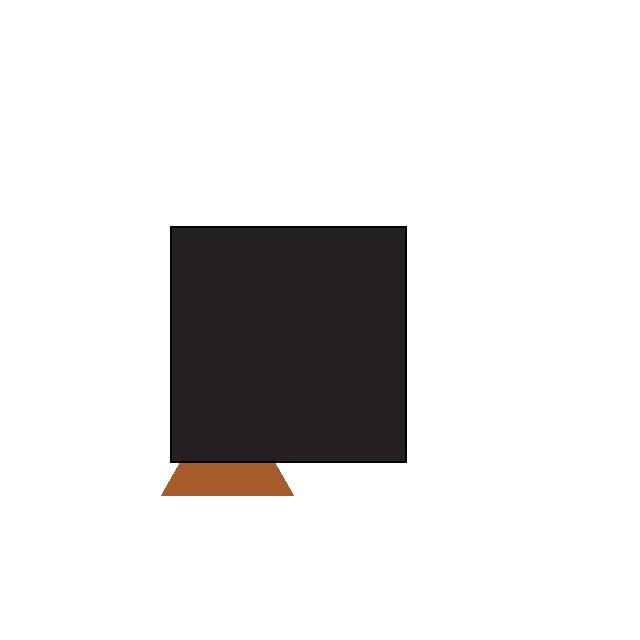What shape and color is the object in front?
The object in front is a black square.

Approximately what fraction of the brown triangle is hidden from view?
Roughly 52% of the brown triangle is hidden behind the black square.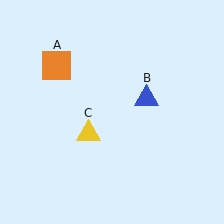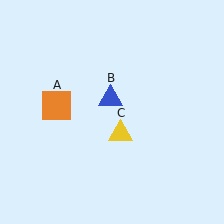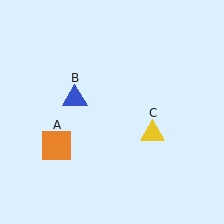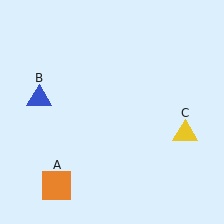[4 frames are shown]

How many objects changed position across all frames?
3 objects changed position: orange square (object A), blue triangle (object B), yellow triangle (object C).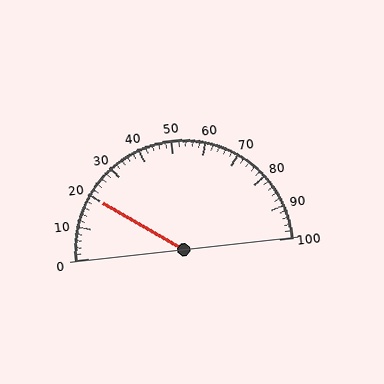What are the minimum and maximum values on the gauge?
The gauge ranges from 0 to 100.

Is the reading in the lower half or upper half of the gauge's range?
The reading is in the lower half of the range (0 to 100).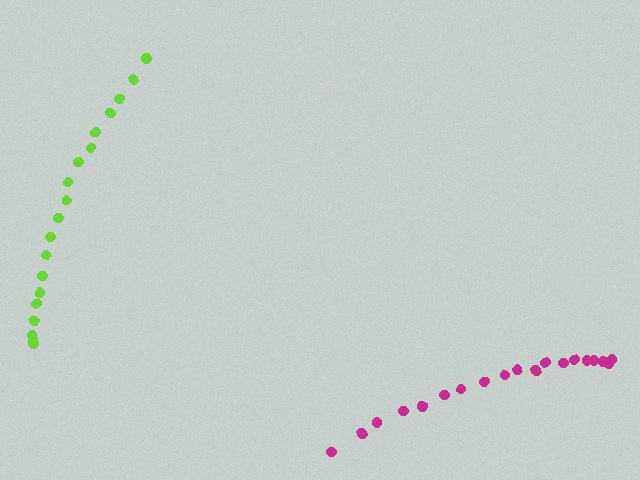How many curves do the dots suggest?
There are 2 distinct paths.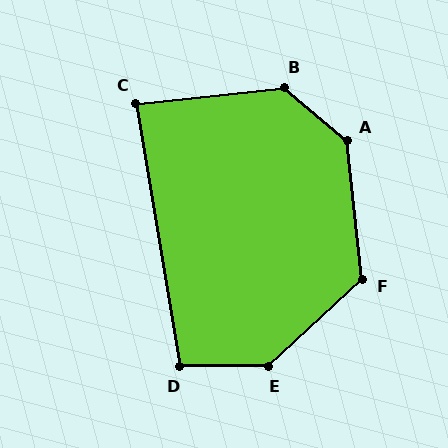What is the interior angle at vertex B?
Approximately 134 degrees (obtuse).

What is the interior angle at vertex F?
Approximately 127 degrees (obtuse).